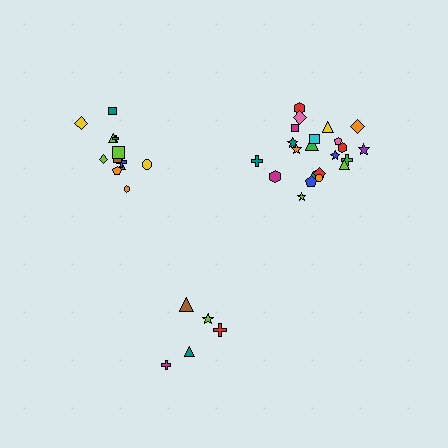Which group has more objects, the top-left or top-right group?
The top-right group.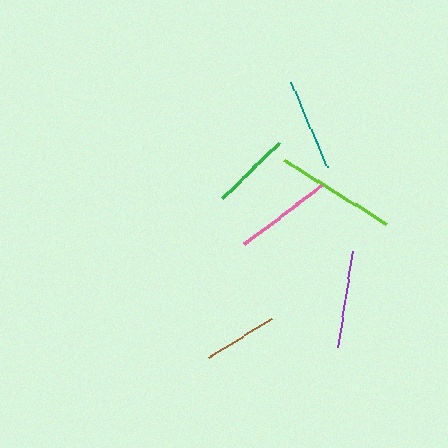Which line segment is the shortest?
The brown line is the shortest at approximately 75 pixels.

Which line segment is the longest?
The lime line is the longest at approximately 120 pixels.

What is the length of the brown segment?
The brown segment is approximately 75 pixels long.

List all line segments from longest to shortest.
From longest to shortest: lime, purple, pink, teal, green, brown.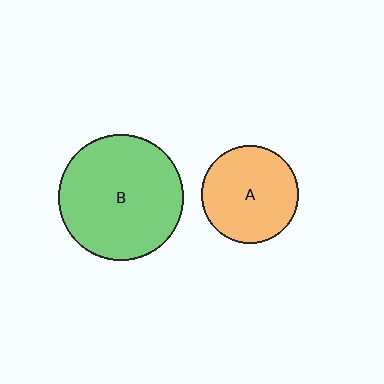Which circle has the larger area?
Circle B (green).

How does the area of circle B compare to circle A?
Approximately 1.7 times.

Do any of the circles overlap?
No, none of the circles overlap.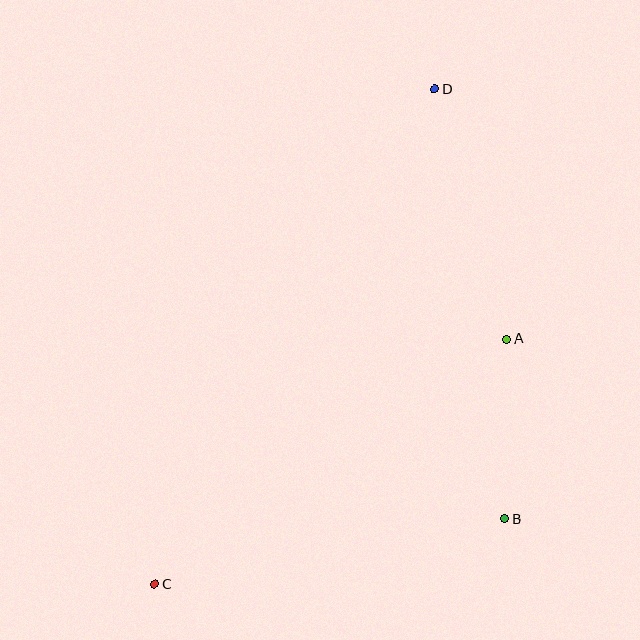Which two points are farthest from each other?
Points C and D are farthest from each other.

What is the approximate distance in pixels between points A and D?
The distance between A and D is approximately 260 pixels.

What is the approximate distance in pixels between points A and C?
The distance between A and C is approximately 429 pixels.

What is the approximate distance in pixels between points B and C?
The distance between B and C is approximately 356 pixels.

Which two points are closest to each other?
Points A and B are closest to each other.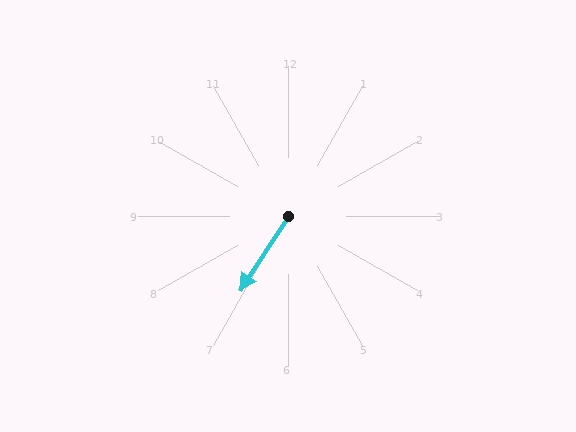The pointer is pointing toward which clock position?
Roughly 7 o'clock.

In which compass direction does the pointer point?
Southwest.